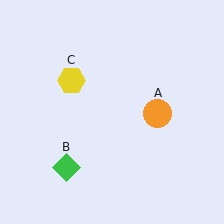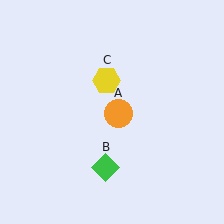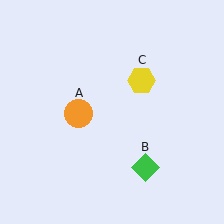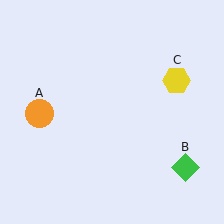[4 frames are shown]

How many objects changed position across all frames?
3 objects changed position: orange circle (object A), green diamond (object B), yellow hexagon (object C).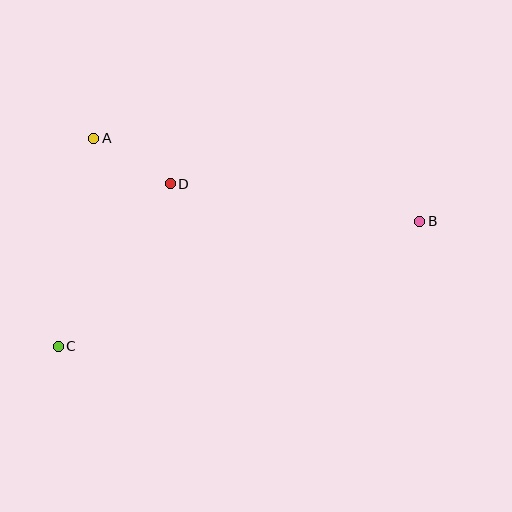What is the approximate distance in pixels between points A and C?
The distance between A and C is approximately 211 pixels.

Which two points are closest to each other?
Points A and D are closest to each other.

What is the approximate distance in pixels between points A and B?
The distance between A and B is approximately 336 pixels.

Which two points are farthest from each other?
Points B and C are farthest from each other.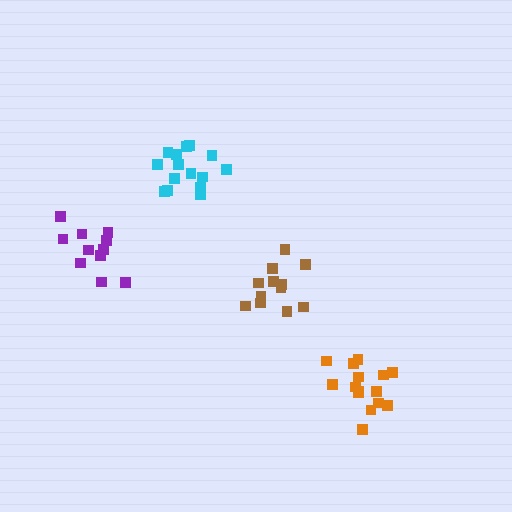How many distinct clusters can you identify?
There are 4 distinct clusters.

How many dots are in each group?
Group 1: 12 dots, Group 2: 15 dots, Group 3: 15 dots, Group 4: 12 dots (54 total).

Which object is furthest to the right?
The orange cluster is rightmost.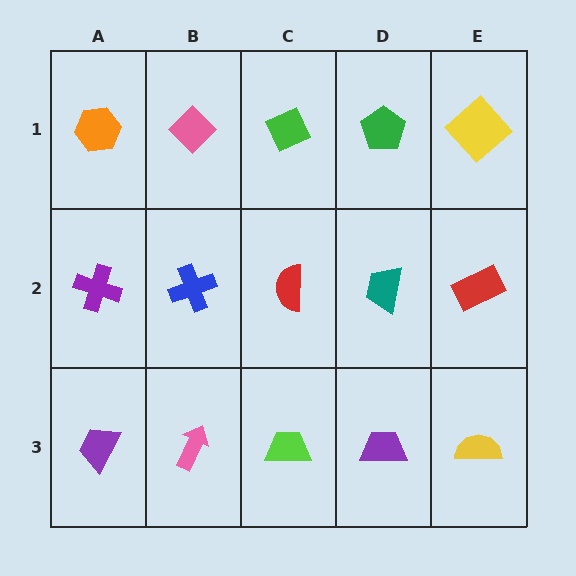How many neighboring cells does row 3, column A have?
2.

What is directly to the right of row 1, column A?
A pink diamond.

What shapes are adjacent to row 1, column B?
A blue cross (row 2, column B), an orange hexagon (row 1, column A), a green diamond (row 1, column C).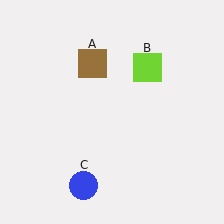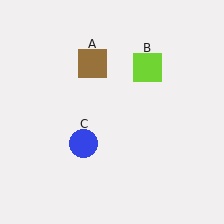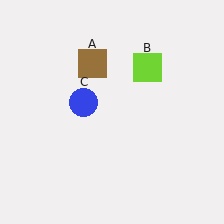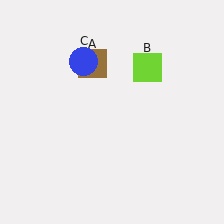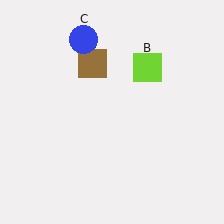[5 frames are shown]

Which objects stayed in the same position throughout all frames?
Brown square (object A) and lime square (object B) remained stationary.